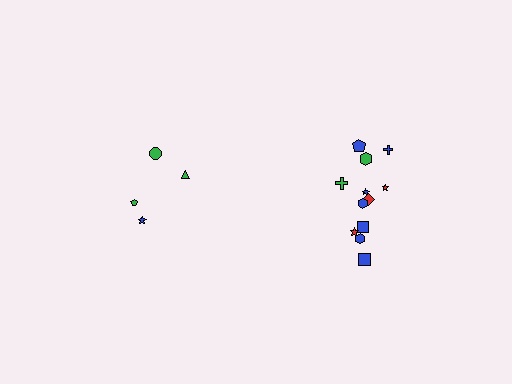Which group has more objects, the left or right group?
The right group.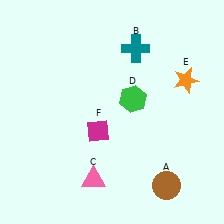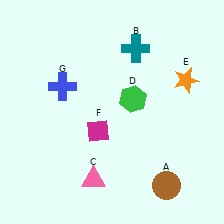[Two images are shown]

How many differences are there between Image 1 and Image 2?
There is 1 difference between the two images.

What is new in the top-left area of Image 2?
A blue cross (G) was added in the top-left area of Image 2.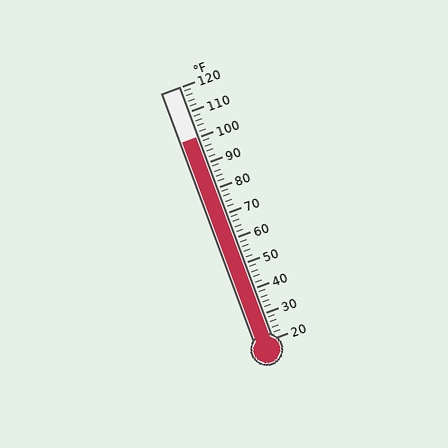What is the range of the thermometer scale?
The thermometer scale ranges from 20°F to 120°F.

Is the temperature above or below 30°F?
The temperature is above 30°F.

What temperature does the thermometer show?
The thermometer shows approximately 100°F.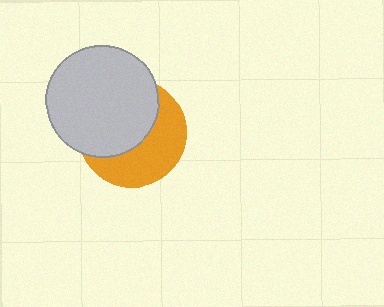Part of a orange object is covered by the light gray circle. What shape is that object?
It is a circle.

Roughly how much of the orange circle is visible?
About half of it is visible (roughly 46%).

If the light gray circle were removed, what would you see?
You would see the complete orange circle.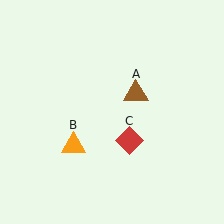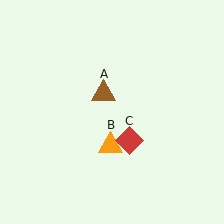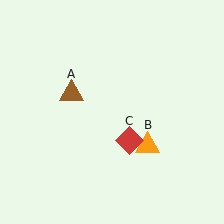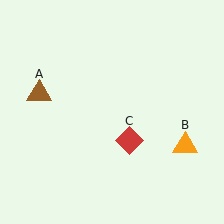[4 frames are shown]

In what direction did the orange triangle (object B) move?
The orange triangle (object B) moved right.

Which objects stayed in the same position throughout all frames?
Red diamond (object C) remained stationary.